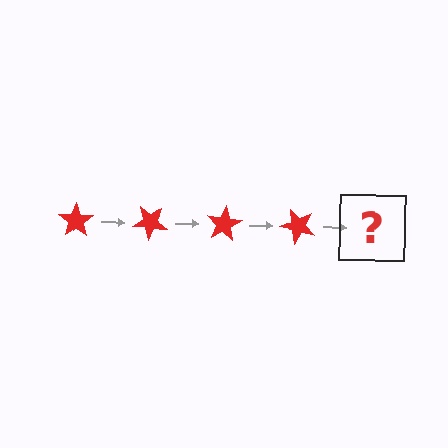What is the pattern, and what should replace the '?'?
The pattern is that the star rotates 40 degrees each step. The '?' should be a red star rotated 160 degrees.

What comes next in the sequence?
The next element should be a red star rotated 160 degrees.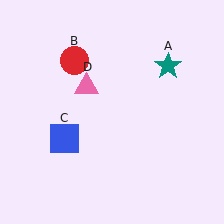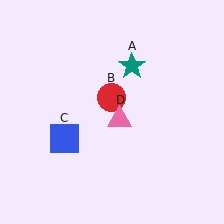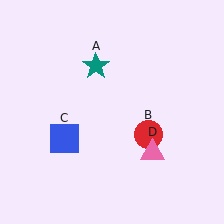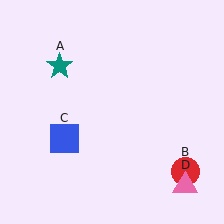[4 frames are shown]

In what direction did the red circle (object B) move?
The red circle (object B) moved down and to the right.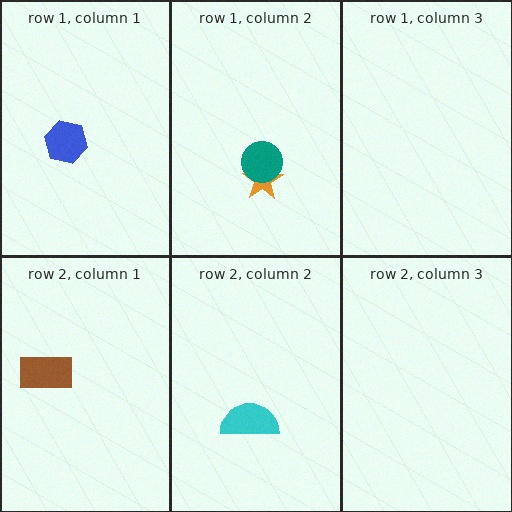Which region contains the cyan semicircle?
The row 2, column 2 region.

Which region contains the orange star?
The row 1, column 2 region.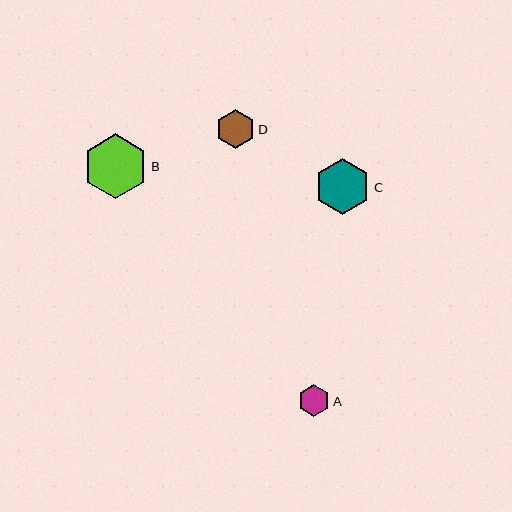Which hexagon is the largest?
Hexagon B is the largest with a size of approximately 65 pixels.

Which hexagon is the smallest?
Hexagon A is the smallest with a size of approximately 32 pixels.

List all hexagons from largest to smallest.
From largest to smallest: B, C, D, A.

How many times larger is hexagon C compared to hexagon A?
Hexagon C is approximately 1.7 times the size of hexagon A.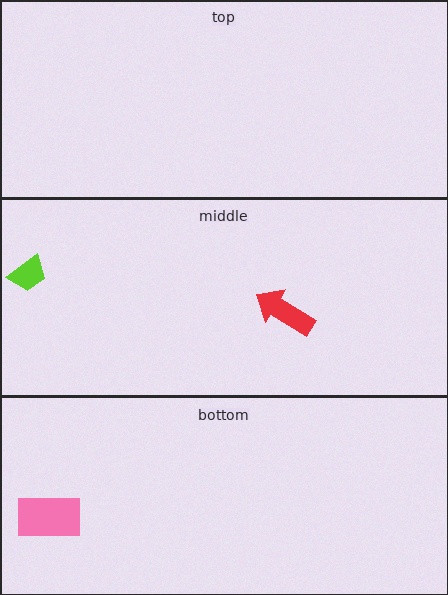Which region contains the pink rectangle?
The bottom region.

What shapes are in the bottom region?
The pink rectangle.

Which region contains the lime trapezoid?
The middle region.